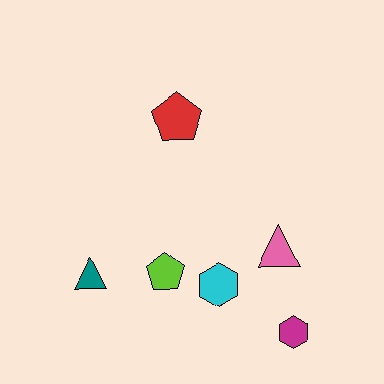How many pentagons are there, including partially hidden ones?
There are 2 pentagons.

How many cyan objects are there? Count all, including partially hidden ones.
There is 1 cyan object.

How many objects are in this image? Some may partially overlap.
There are 6 objects.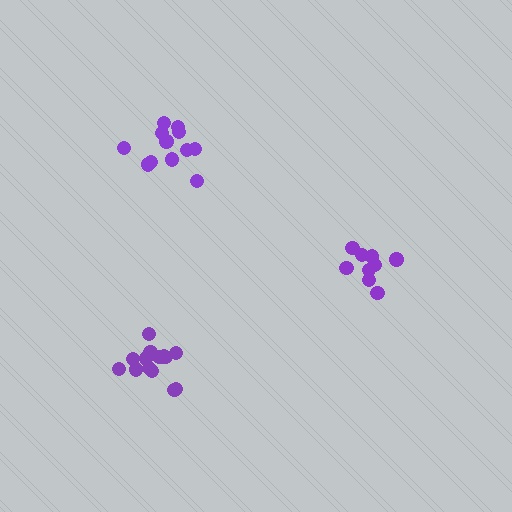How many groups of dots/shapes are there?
There are 3 groups.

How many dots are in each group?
Group 1: 12 dots, Group 2: 9 dots, Group 3: 14 dots (35 total).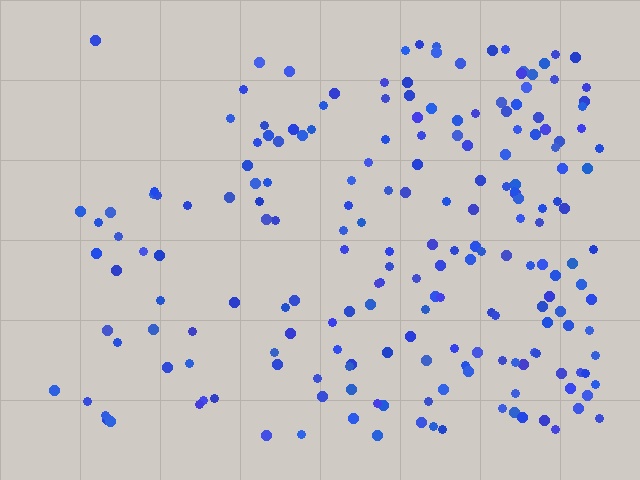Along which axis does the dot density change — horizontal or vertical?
Horizontal.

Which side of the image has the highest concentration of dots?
The right.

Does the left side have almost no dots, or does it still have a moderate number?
Still a moderate number, just noticeably fewer than the right.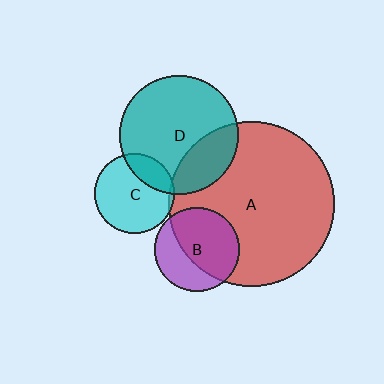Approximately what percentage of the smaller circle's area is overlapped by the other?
Approximately 60%.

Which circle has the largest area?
Circle A (red).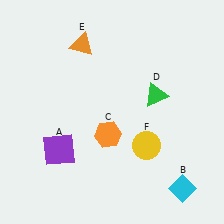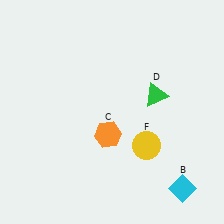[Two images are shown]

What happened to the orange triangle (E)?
The orange triangle (E) was removed in Image 2. It was in the top-left area of Image 1.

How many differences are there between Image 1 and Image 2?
There are 2 differences between the two images.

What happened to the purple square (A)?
The purple square (A) was removed in Image 2. It was in the bottom-left area of Image 1.